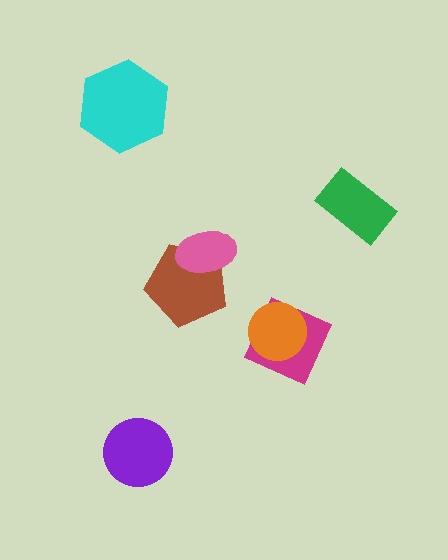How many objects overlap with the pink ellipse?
1 object overlaps with the pink ellipse.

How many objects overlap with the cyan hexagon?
0 objects overlap with the cyan hexagon.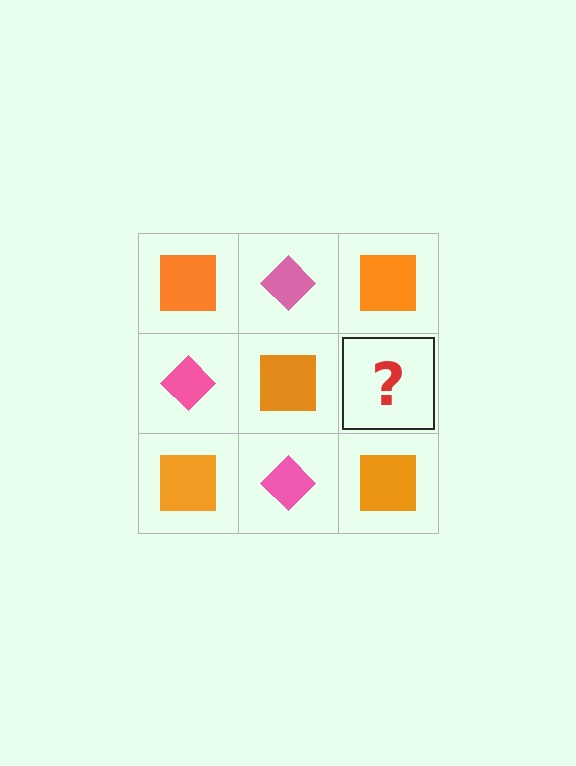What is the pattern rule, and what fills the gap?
The rule is that it alternates orange square and pink diamond in a checkerboard pattern. The gap should be filled with a pink diamond.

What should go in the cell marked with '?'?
The missing cell should contain a pink diamond.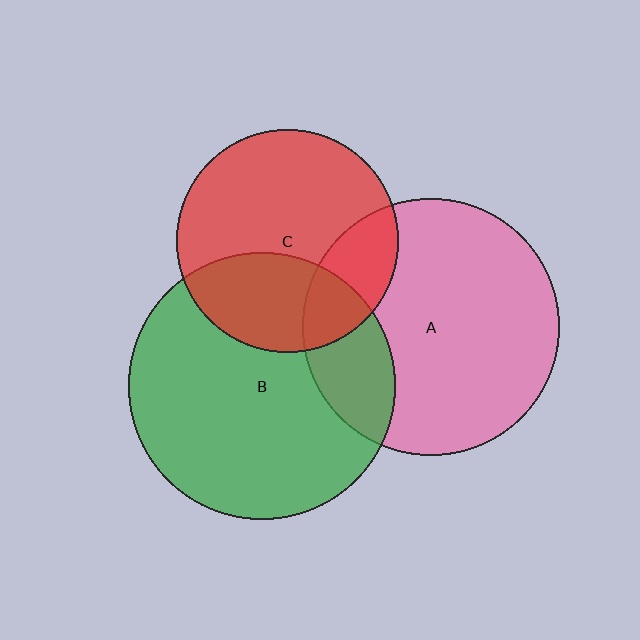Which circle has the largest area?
Circle B (green).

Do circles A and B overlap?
Yes.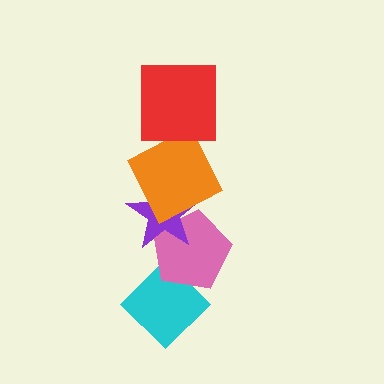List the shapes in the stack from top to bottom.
From top to bottom: the red square, the orange square, the purple star, the pink pentagon, the cyan diamond.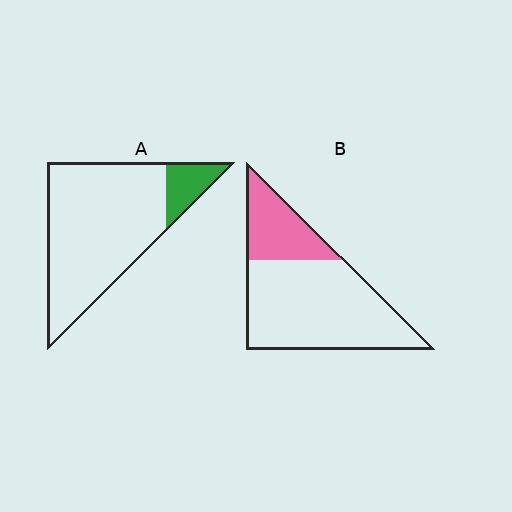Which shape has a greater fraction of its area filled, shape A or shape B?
Shape B.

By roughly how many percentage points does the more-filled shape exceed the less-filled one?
By roughly 15 percentage points (B over A).